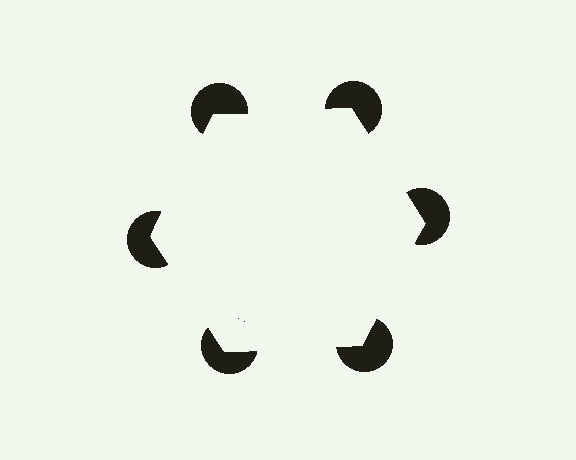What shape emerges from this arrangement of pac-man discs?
An illusory hexagon — its edges are inferred from the aligned wedge cuts in the pac-man discs, not physically drawn.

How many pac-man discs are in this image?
There are 6 — one at each vertex of the illusory hexagon.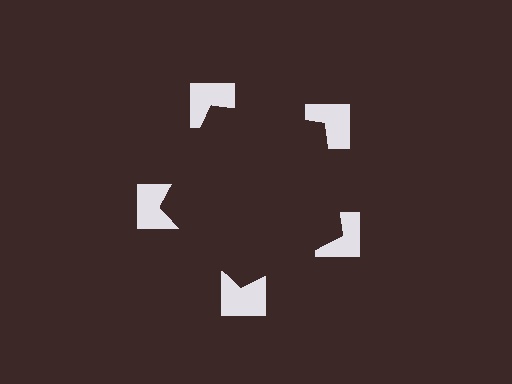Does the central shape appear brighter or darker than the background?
It typically appears slightly darker than the background, even though no actual brightness change is drawn.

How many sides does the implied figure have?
5 sides.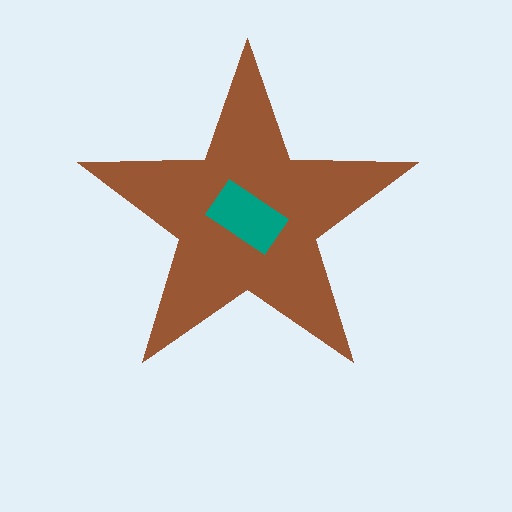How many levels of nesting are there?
2.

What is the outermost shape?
The brown star.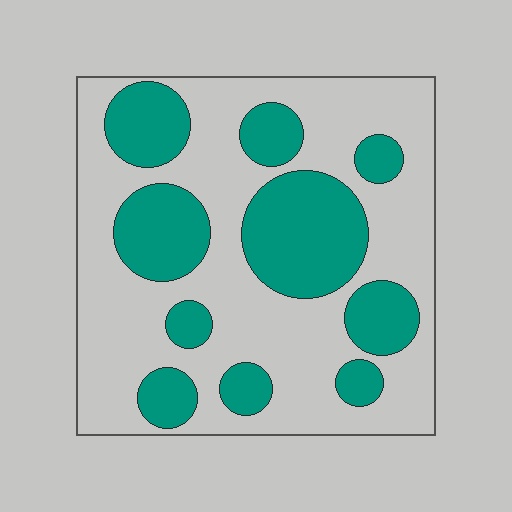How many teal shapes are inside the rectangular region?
10.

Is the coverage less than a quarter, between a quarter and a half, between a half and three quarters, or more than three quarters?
Between a quarter and a half.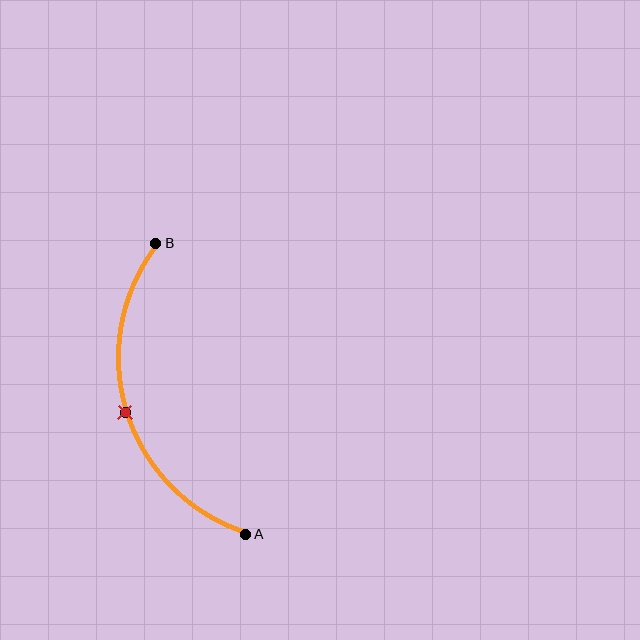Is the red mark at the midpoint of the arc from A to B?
Yes. The red mark lies on the arc at equal arc-length from both A and B — it is the arc midpoint.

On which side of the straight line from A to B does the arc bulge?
The arc bulges to the left of the straight line connecting A and B.